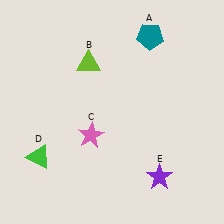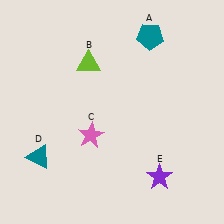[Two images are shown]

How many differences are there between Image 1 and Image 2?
There is 1 difference between the two images.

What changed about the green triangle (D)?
In Image 1, D is green. In Image 2, it changed to teal.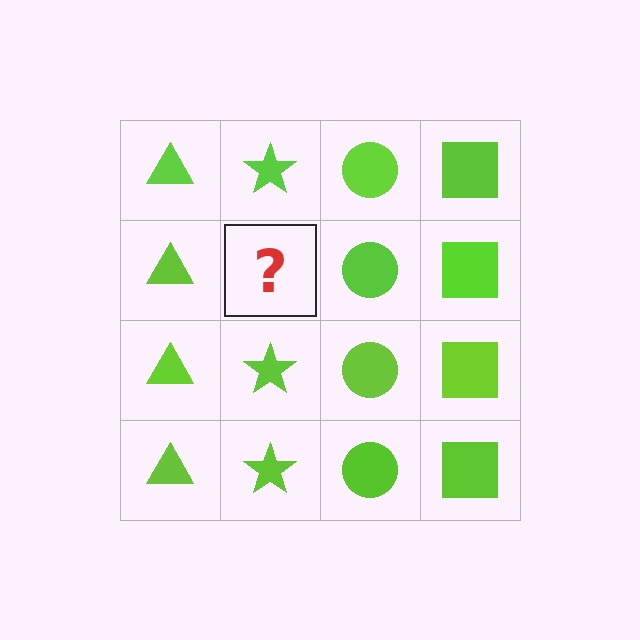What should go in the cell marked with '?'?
The missing cell should contain a lime star.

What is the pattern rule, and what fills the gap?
The rule is that each column has a consistent shape. The gap should be filled with a lime star.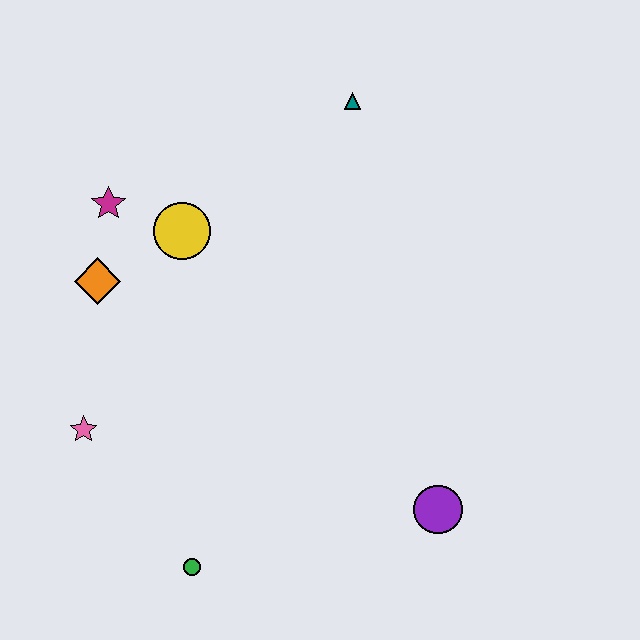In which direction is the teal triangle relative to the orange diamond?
The teal triangle is to the right of the orange diamond.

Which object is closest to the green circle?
The pink star is closest to the green circle.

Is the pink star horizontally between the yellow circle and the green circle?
No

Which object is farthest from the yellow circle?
The purple circle is farthest from the yellow circle.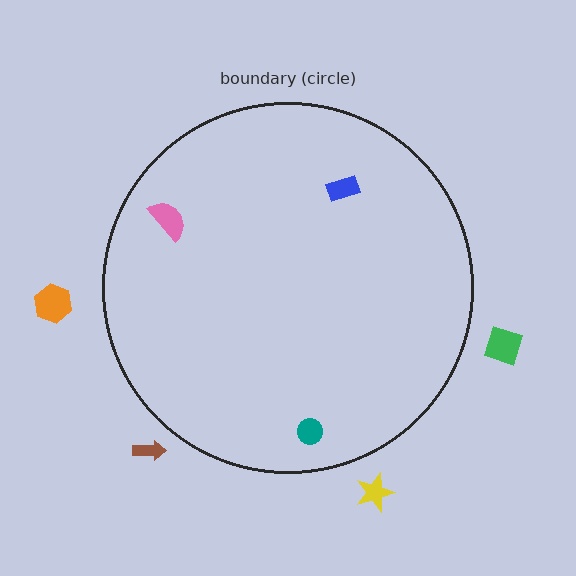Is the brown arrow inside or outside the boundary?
Outside.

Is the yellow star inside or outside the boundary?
Outside.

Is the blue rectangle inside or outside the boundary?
Inside.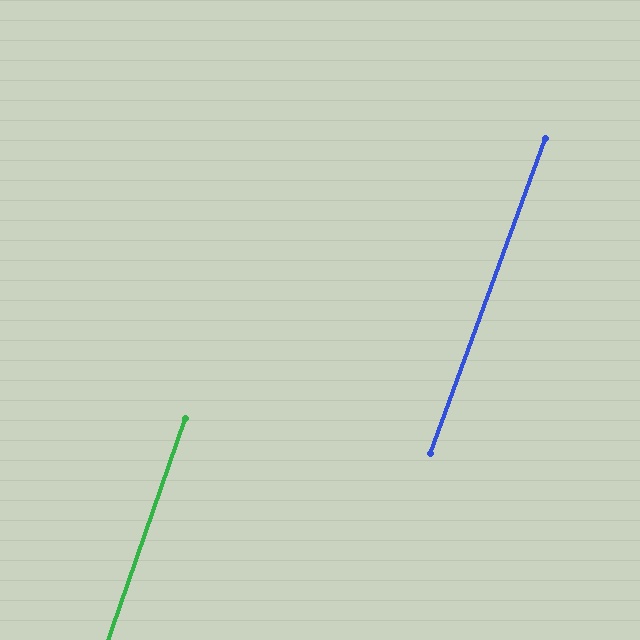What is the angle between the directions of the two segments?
Approximately 1 degree.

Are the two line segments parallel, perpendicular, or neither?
Parallel — their directions differ by only 1.0°.